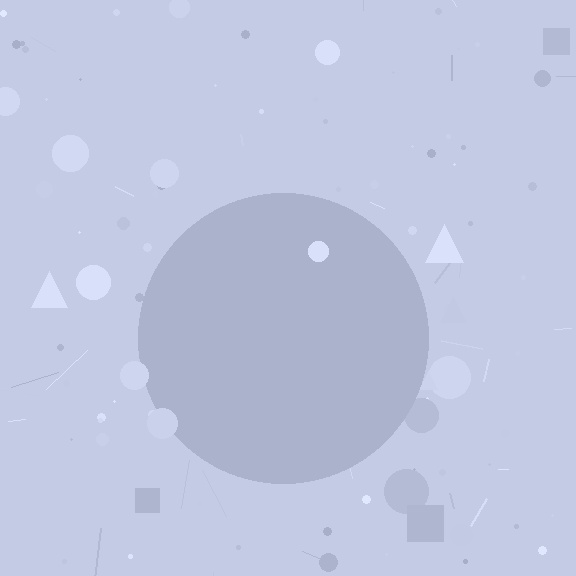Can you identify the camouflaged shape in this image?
The camouflaged shape is a circle.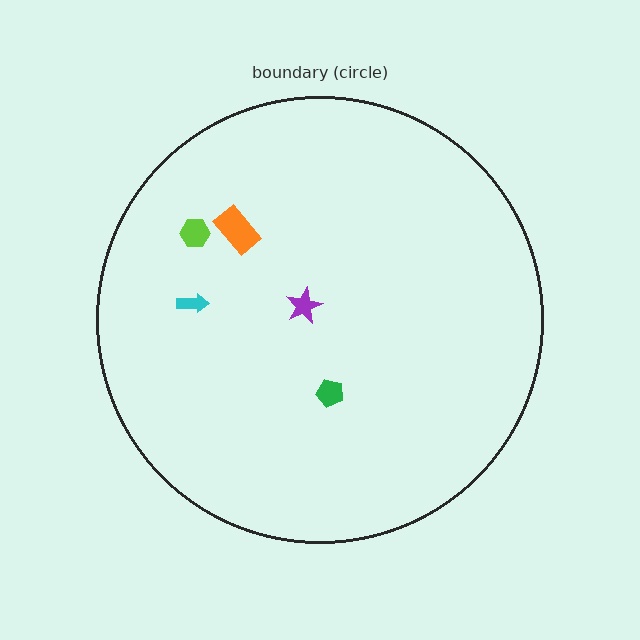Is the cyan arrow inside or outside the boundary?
Inside.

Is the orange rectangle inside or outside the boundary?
Inside.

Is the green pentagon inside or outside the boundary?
Inside.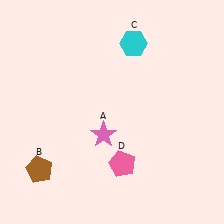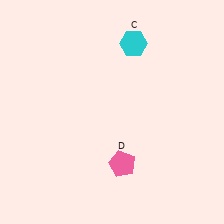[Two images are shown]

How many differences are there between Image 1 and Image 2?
There are 2 differences between the two images.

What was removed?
The brown pentagon (B), the pink star (A) were removed in Image 2.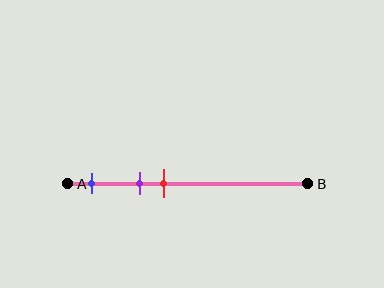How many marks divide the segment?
There are 3 marks dividing the segment.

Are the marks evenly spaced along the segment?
Yes, the marks are approximately evenly spaced.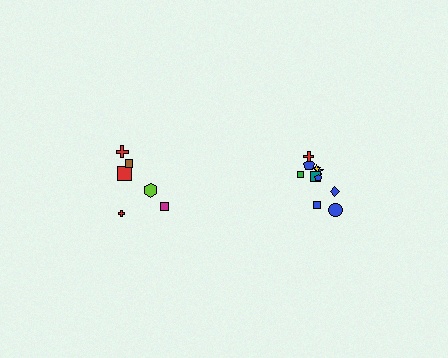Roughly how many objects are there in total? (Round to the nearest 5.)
Roughly 15 objects in total.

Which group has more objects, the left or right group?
The right group.